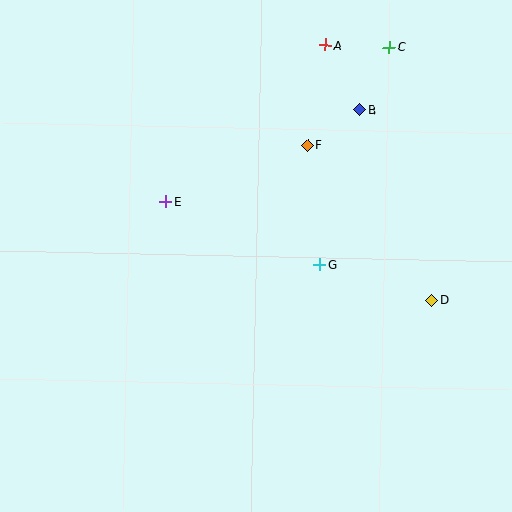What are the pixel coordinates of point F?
Point F is at (308, 145).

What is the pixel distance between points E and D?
The distance between E and D is 284 pixels.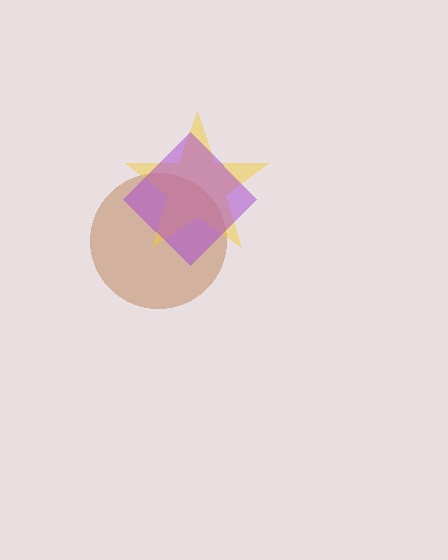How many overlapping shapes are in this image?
There are 3 overlapping shapes in the image.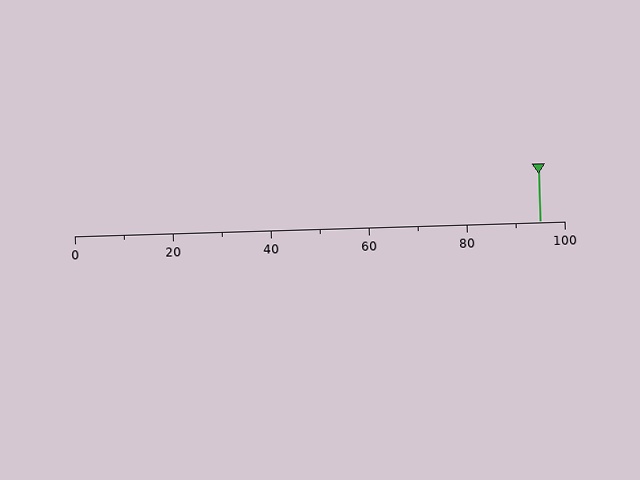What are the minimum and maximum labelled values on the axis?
The axis runs from 0 to 100.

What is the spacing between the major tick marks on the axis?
The major ticks are spaced 20 apart.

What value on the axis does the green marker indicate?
The marker indicates approximately 95.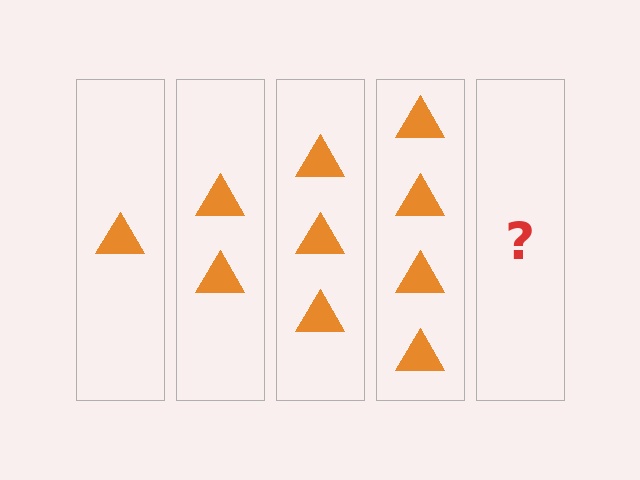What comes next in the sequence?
The next element should be 5 triangles.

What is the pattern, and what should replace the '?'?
The pattern is that each step adds one more triangle. The '?' should be 5 triangles.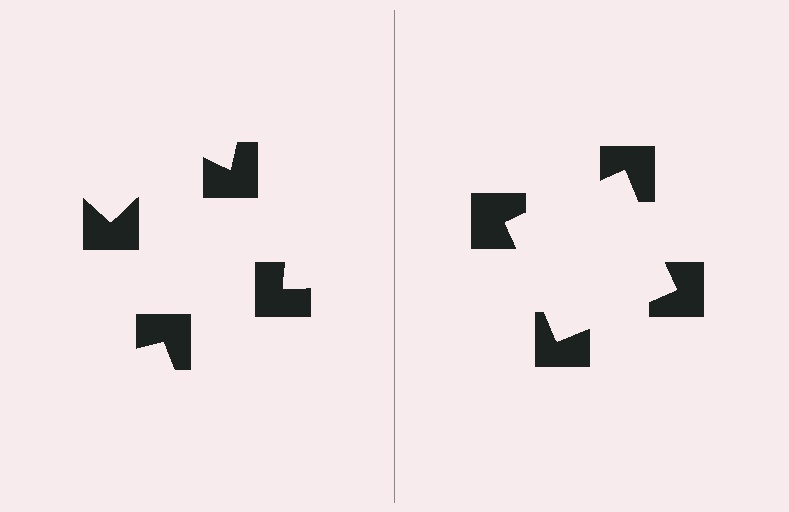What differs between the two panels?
The notched squares are positioned identically on both sides; only the wedge orientations differ. On the right they align to a square; on the left they are misaligned.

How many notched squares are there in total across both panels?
8 — 4 on each side.